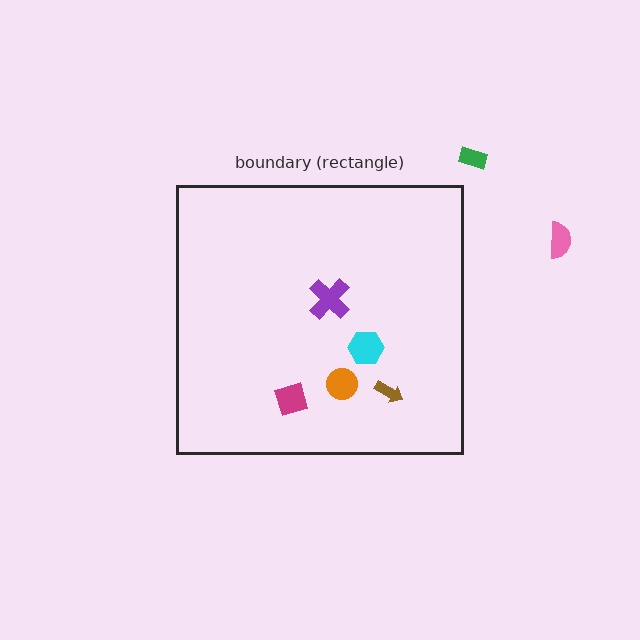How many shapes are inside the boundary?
5 inside, 2 outside.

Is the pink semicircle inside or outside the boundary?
Outside.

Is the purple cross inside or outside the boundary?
Inside.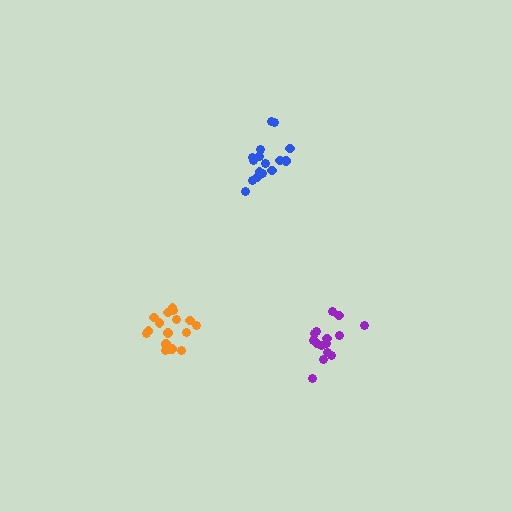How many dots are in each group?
Group 1: 17 dots, Group 2: 15 dots, Group 3: 16 dots (48 total).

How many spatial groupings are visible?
There are 3 spatial groupings.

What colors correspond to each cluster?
The clusters are colored: orange, purple, blue.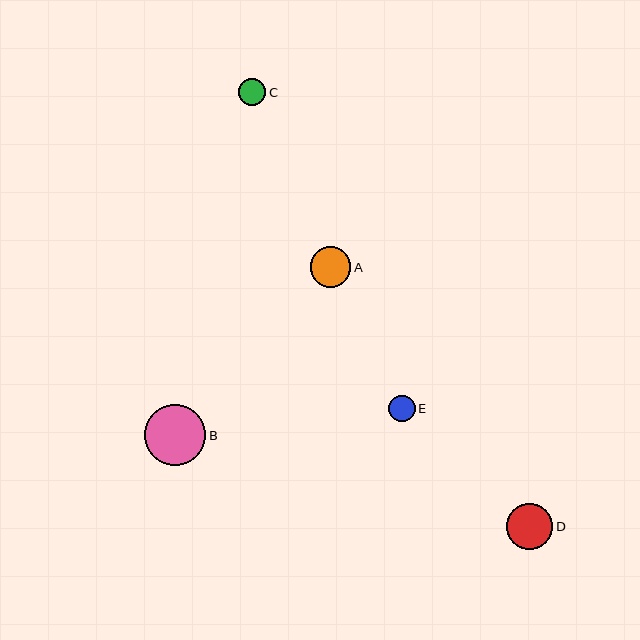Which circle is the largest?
Circle B is the largest with a size of approximately 61 pixels.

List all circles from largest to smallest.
From largest to smallest: B, D, A, C, E.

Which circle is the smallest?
Circle E is the smallest with a size of approximately 27 pixels.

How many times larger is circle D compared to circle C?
Circle D is approximately 1.7 times the size of circle C.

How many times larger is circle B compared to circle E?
Circle B is approximately 2.3 times the size of circle E.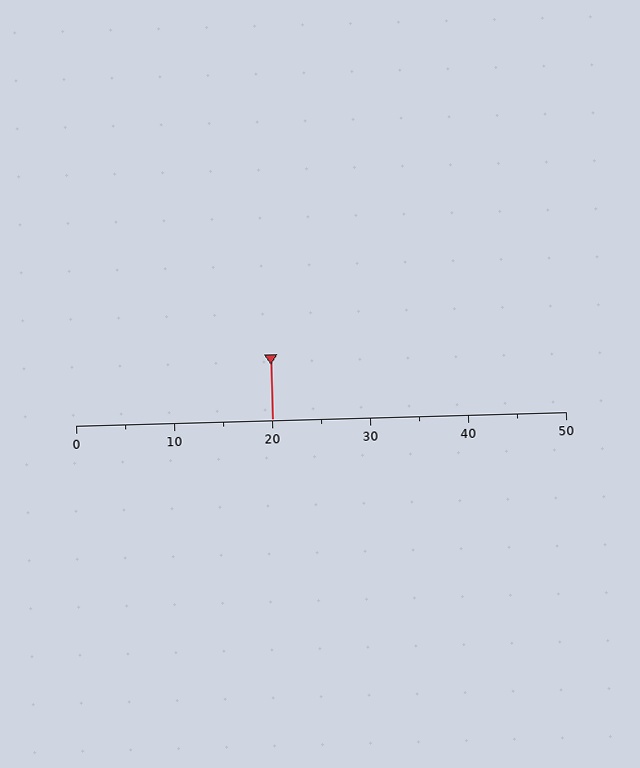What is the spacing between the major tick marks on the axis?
The major ticks are spaced 10 apart.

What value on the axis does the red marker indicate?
The marker indicates approximately 20.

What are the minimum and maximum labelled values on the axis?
The axis runs from 0 to 50.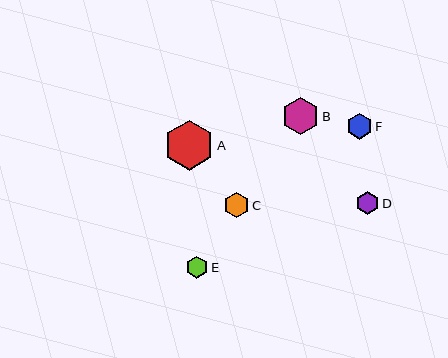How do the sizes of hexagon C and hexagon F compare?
Hexagon C and hexagon F are approximately the same size.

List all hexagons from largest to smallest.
From largest to smallest: A, B, C, F, D, E.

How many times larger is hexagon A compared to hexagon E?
Hexagon A is approximately 2.3 times the size of hexagon E.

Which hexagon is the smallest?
Hexagon E is the smallest with a size of approximately 22 pixels.